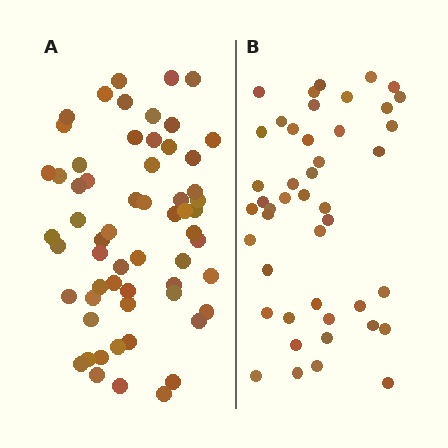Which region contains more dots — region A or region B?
Region A (the left region) has more dots.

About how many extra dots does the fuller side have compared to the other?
Region A has approximately 15 more dots than region B.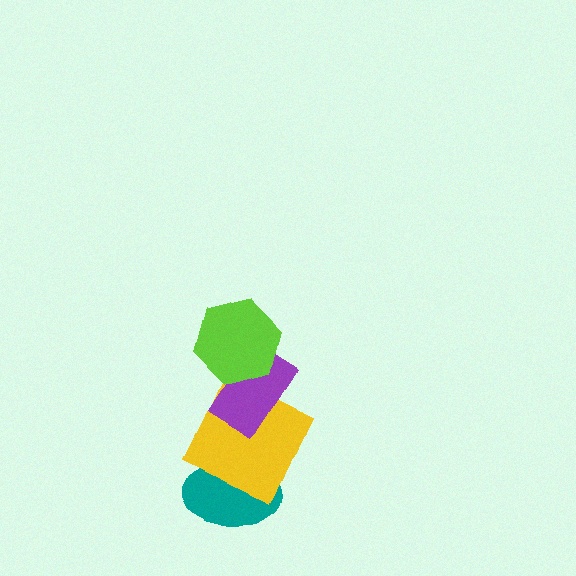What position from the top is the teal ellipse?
The teal ellipse is 4th from the top.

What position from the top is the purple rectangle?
The purple rectangle is 2nd from the top.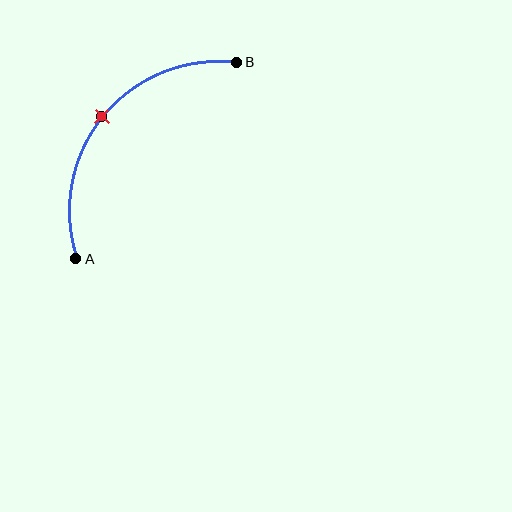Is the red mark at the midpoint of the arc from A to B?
Yes. The red mark lies on the arc at equal arc-length from both A and B — it is the arc midpoint.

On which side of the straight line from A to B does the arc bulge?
The arc bulges above and to the left of the straight line connecting A and B.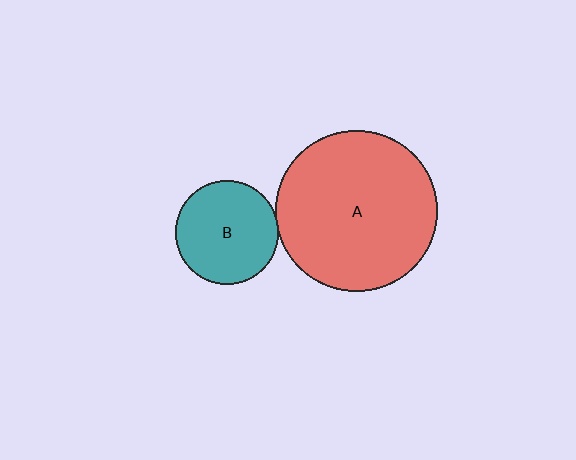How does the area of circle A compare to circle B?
Approximately 2.4 times.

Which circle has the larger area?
Circle A (red).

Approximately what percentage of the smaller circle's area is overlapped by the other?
Approximately 5%.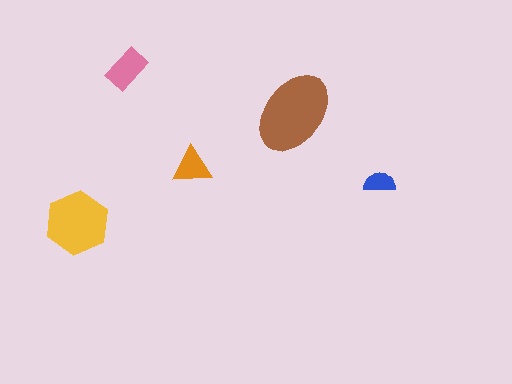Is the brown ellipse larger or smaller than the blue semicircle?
Larger.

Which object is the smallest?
The blue semicircle.